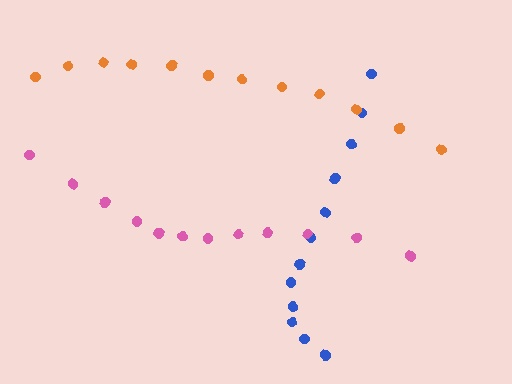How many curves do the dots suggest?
There are 3 distinct paths.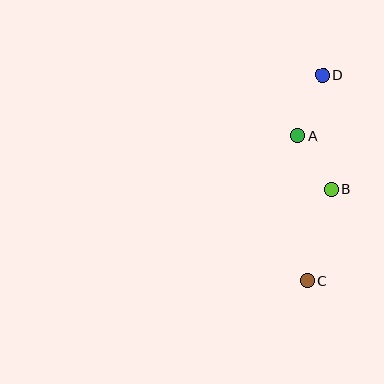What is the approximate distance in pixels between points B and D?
The distance between B and D is approximately 115 pixels.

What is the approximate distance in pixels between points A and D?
The distance between A and D is approximately 66 pixels.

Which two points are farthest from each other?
Points C and D are farthest from each other.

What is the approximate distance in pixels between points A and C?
The distance between A and C is approximately 145 pixels.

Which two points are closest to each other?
Points A and B are closest to each other.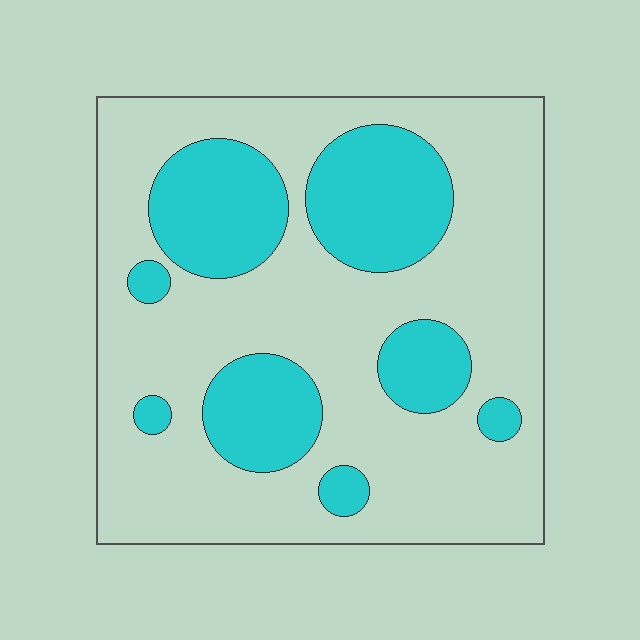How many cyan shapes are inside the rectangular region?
8.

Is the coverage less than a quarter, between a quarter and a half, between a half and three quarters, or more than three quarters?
Between a quarter and a half.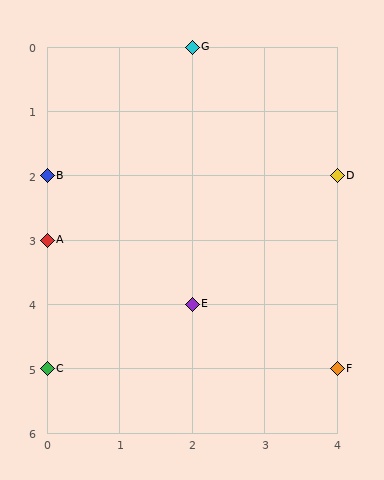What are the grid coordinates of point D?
Point D is at grid coordinates (4, 2).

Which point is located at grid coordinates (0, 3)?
Point A is at (0, 3).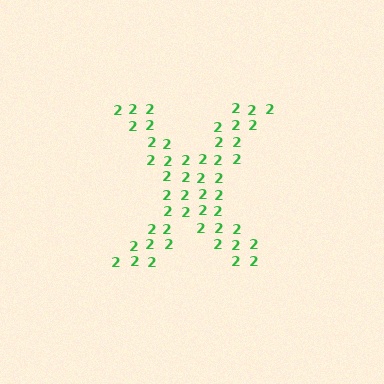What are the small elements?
The small elements are digit 2's.